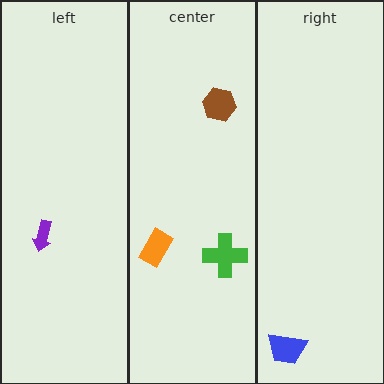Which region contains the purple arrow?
The left region.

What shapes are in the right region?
The blue trapezoid.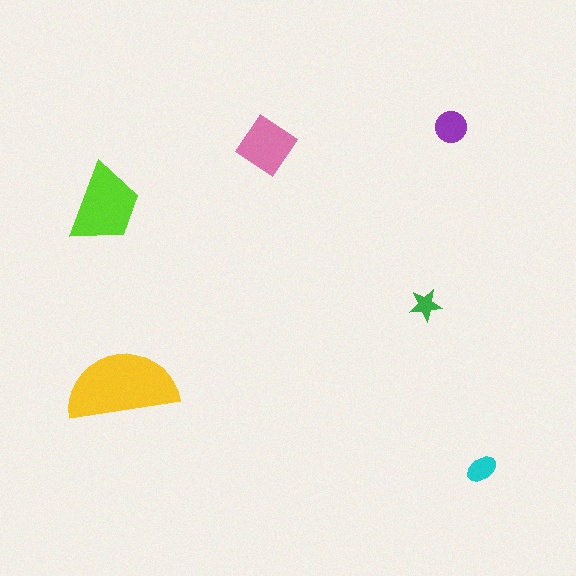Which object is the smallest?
The green star.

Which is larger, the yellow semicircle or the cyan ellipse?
The yellow semicircle.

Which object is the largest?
The yellow semicircle.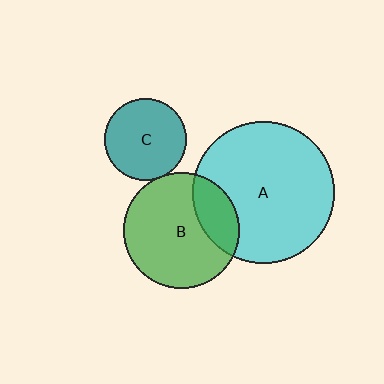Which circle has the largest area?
Circle A (cyan).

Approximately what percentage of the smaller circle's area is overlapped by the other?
Approximately 25%.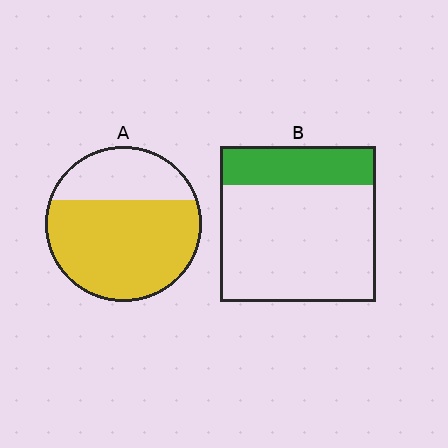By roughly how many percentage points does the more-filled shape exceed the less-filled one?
By roughly 45 percentage points (A over B).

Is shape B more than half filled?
No.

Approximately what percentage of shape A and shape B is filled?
A is approximately 70% and B is approximately 25%.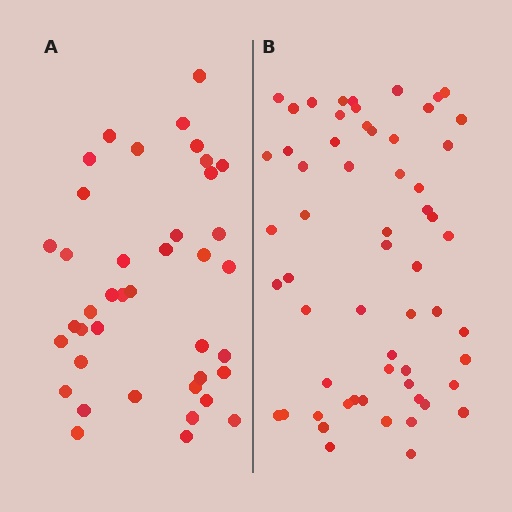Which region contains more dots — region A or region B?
Region B (the right region) has more dots.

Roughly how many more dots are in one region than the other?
Region B has approximately 20 more dots than region A.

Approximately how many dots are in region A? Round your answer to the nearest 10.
About 40 dots.